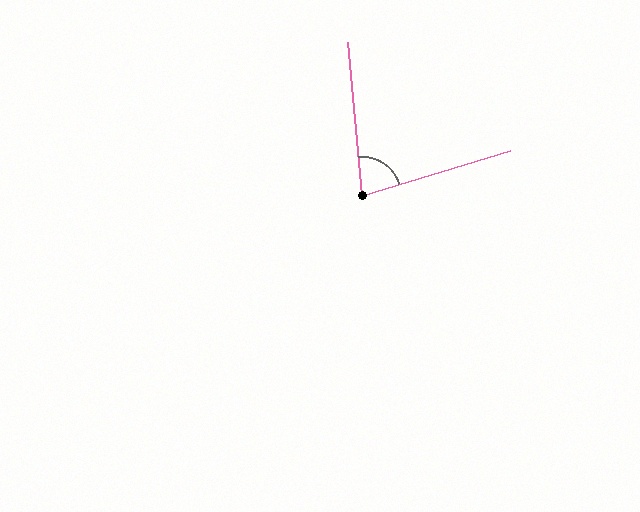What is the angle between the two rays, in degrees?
Approximately 78 degrees.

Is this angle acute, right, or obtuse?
It is acute.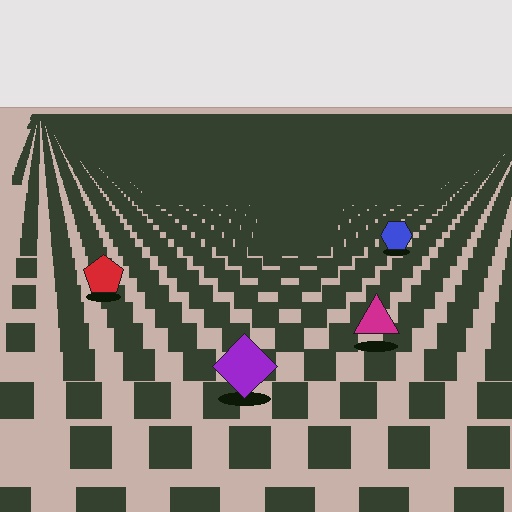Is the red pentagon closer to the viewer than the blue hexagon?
Yes. The red pentagon is closer — you can tell from the texture gradient: the ground texture is coarser near it.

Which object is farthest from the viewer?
The blue hexagon is farthest from the viewer. It appears smaller and the ground texture around it is denser.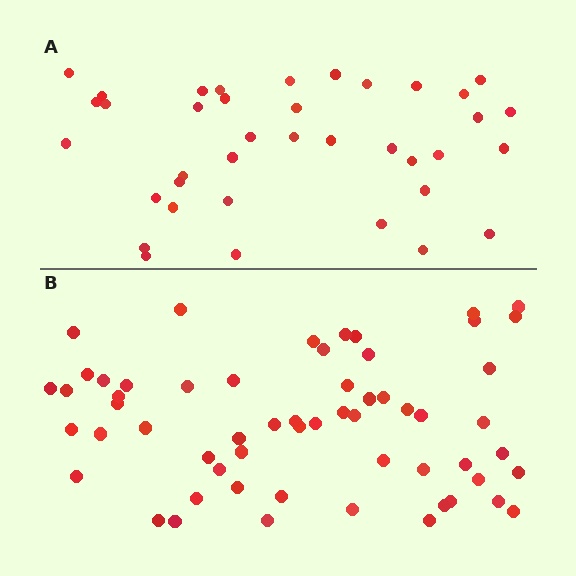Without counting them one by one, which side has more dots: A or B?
Region B (the bottom region) has more dots.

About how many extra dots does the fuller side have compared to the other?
Region B has approximately 20 more dots than region A.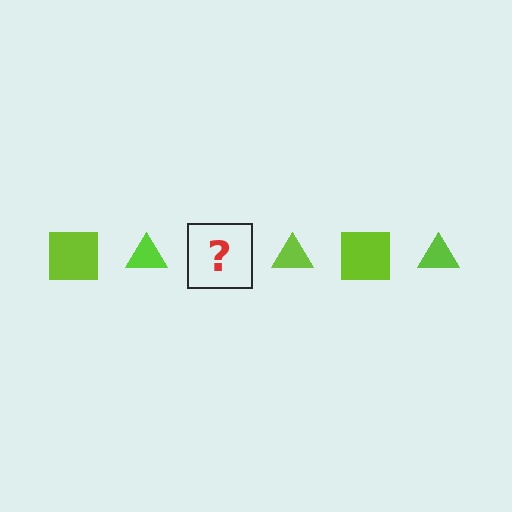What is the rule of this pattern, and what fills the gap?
The rule is that the pattern cycles through square, triangle shapes in lime. The gap should be filled with a lime square.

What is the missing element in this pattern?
The missing element is a lime square.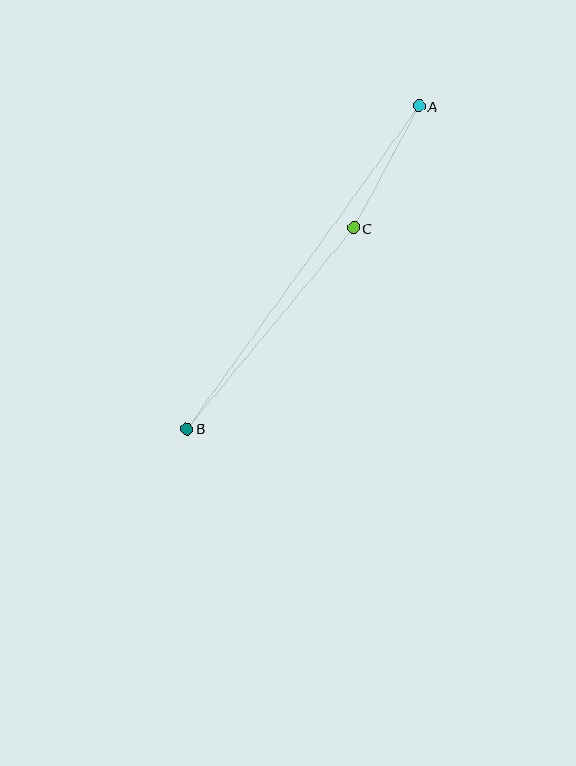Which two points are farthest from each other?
Points A and B are farthest from each other.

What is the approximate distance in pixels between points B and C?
The distance between B and C is approximately 261 pixels.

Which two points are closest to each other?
Points A and C are closest to each other.